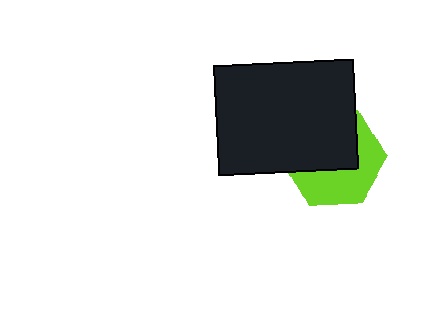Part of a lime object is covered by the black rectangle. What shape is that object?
It is a hexagon.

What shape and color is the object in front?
The object in front is a black rectangle.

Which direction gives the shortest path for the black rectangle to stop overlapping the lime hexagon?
Moving up gives the shortest separation.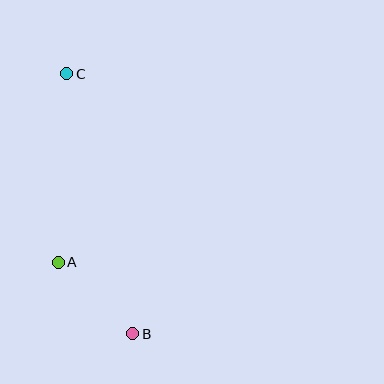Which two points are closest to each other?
Points A and B are closest to each other.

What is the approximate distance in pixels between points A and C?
The distance between A and C is approximately 189 pixels.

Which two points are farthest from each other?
Points B and C are farthest from each other.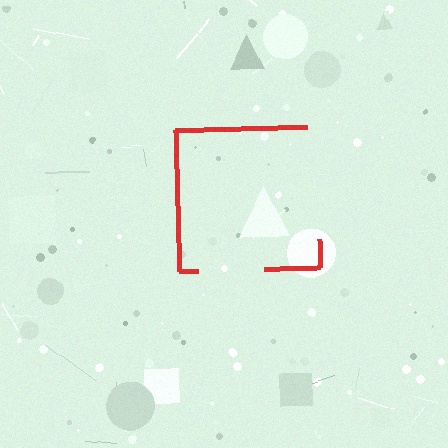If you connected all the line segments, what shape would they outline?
They would outline a square.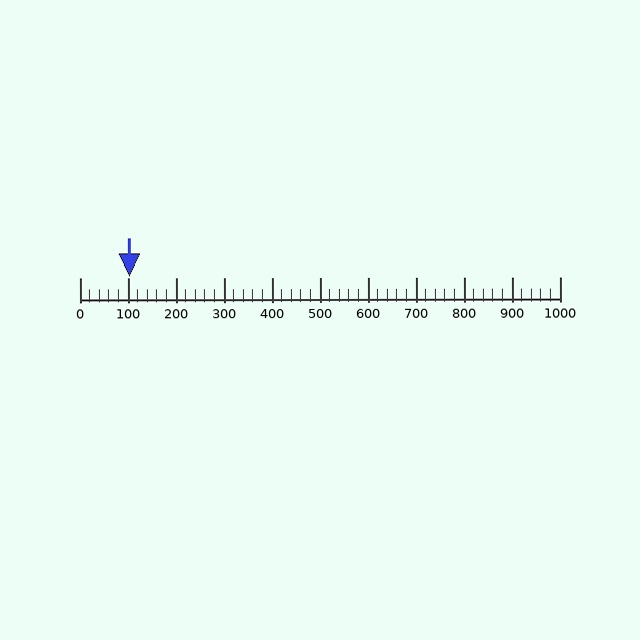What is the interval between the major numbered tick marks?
The major tick marks are spaced 100 units apart.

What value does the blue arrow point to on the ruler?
The blue arrow points to approximately 103.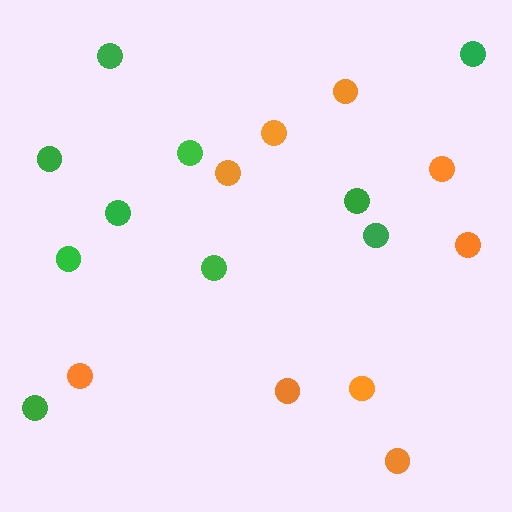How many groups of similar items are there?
There are 2 groups: one group of green circles (10) and one group of orange circles (9).